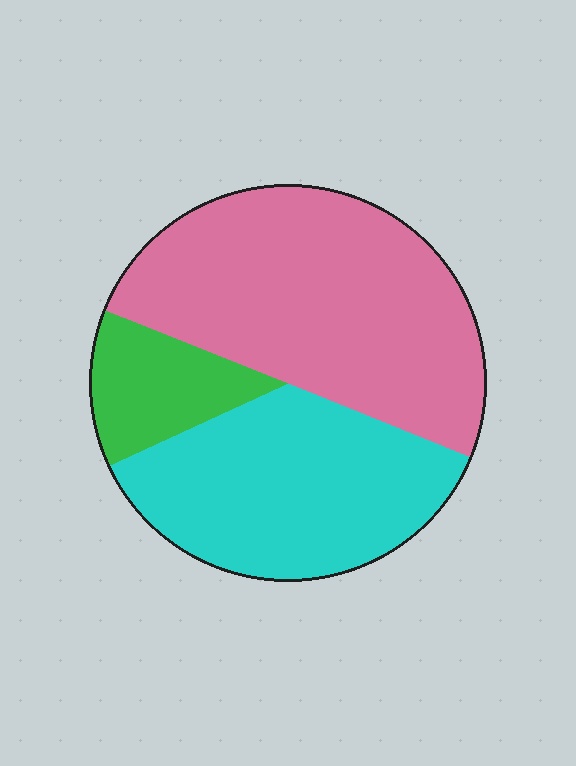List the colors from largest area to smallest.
From largest to smallest: pink, cyan, green.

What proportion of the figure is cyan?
Cyan covers 37% of the figure.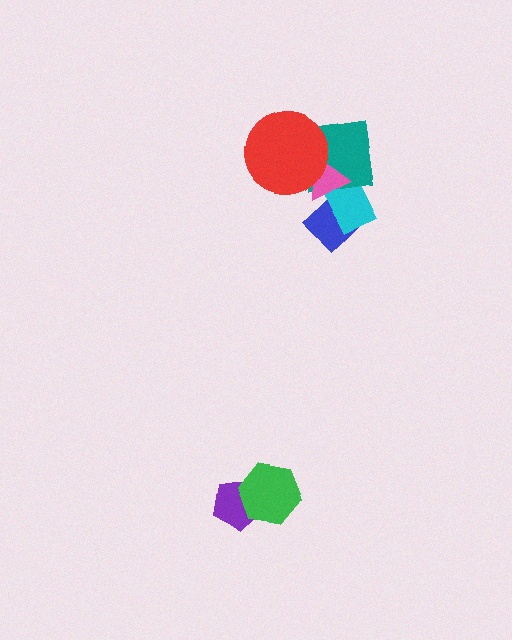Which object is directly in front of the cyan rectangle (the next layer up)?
The teal square is directly in front of the cyan rectangle.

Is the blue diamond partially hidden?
Yes, it is partially covered by another shape.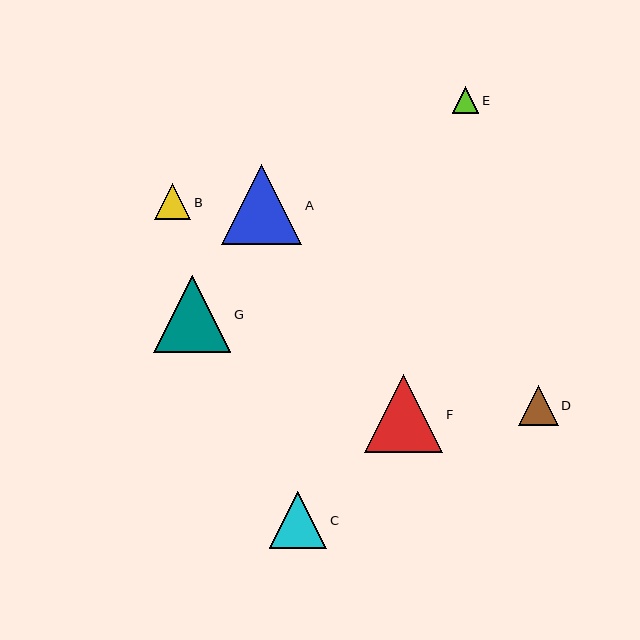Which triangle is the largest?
Triangle A is the largest with a size of approximately 80 pixels.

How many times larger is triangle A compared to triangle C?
Triangle A is approximately 1.4 times the size of triangle C.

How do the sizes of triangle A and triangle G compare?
Triangle A and triangle G are approximately the same size.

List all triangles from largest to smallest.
From largest to smallest: A, F, G, C, D, B, E.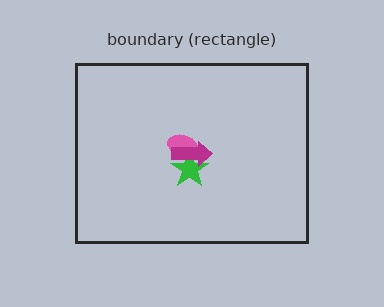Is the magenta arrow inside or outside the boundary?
Inside.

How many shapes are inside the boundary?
3 inside, 0 outside.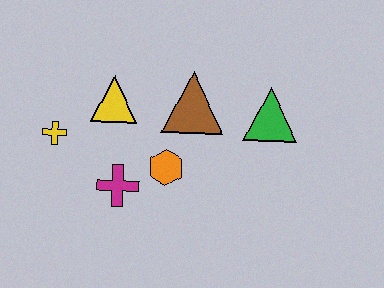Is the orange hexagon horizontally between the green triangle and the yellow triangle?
Yes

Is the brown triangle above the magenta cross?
Yes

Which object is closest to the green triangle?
The brown triangle is closest to the green triangle.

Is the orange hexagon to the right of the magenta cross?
Yes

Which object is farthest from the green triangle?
The yellow cross is farthest from the green triangle.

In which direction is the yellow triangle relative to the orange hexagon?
The yellow triangle is above the orange hexagon.